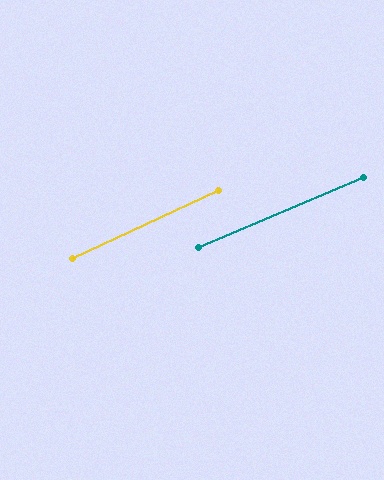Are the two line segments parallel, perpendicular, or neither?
Parallel — their directions differ by only 1.9°.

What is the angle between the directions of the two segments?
Approximately 2 degrees.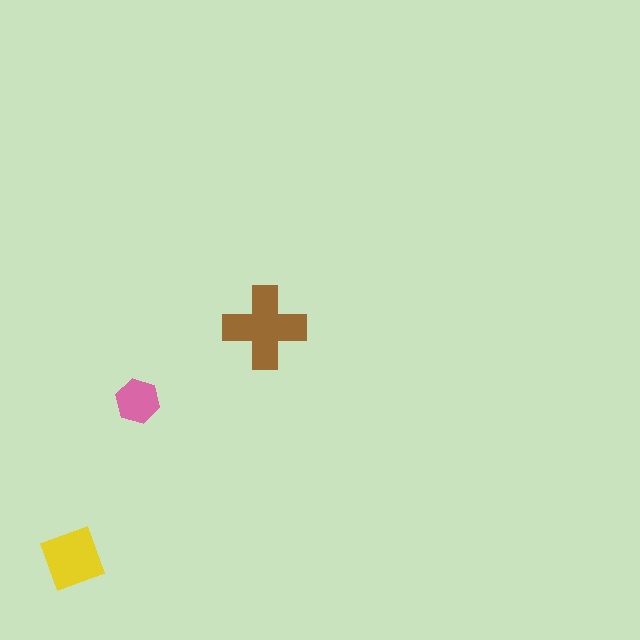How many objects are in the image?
There are 3 objects in the image.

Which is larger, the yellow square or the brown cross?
The brown cross.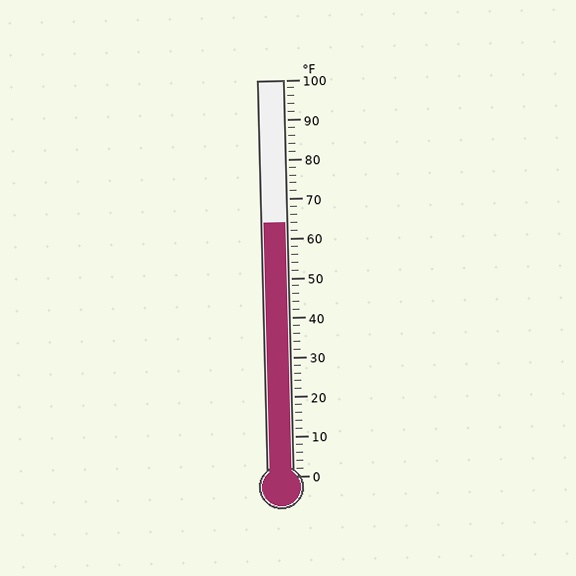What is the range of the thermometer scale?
The thermometer scale ranges from 0°F to 100°F.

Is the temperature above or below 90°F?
The temperature is below 90°F.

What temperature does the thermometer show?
The thermometer shows approximately 64°F.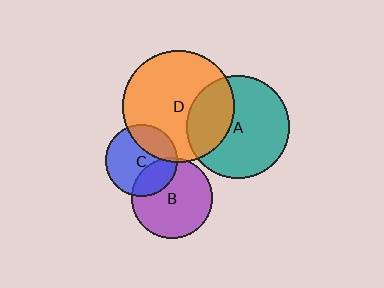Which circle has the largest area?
Circle D (orange).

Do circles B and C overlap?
Yes.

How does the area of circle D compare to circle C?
Approximately 2.4 times.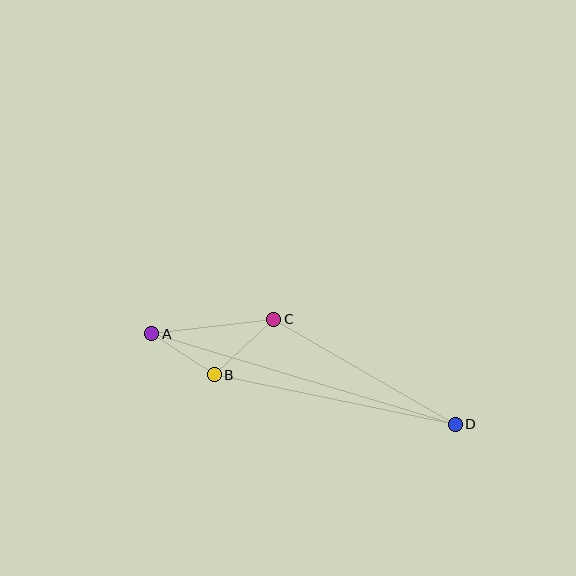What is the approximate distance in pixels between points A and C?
The distance between A and C is approximately 123 pixels.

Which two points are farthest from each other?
Points A and D are farthest from each other.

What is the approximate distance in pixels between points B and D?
The distance between B and D is approximately 246 pixels.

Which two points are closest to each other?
Points A and B are closest to each other.